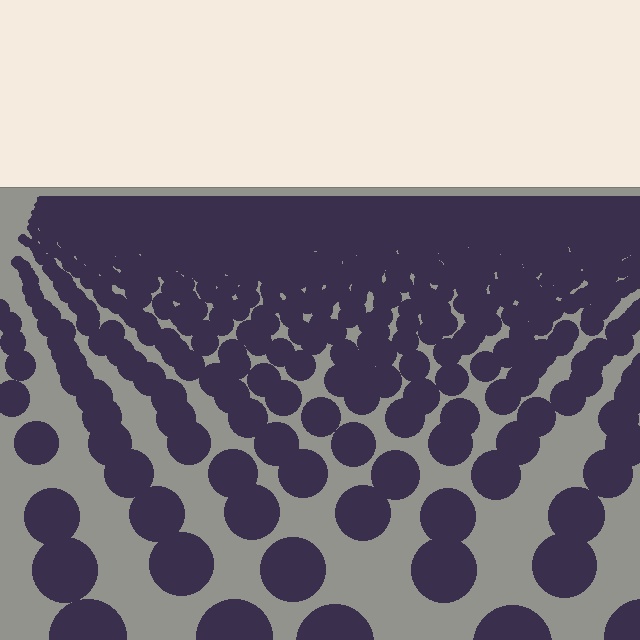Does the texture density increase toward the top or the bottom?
Density increases toward the top.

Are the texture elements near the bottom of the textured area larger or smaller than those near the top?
Larger. Near the bottom, elements are closer to the viewer and appear at a bigger on-screen size.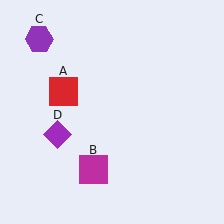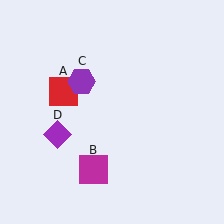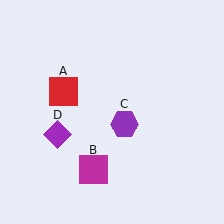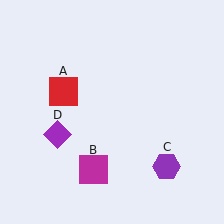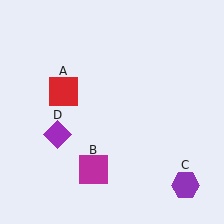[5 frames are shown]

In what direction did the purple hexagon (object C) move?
The purple hexagon (object C) moved down and to the right.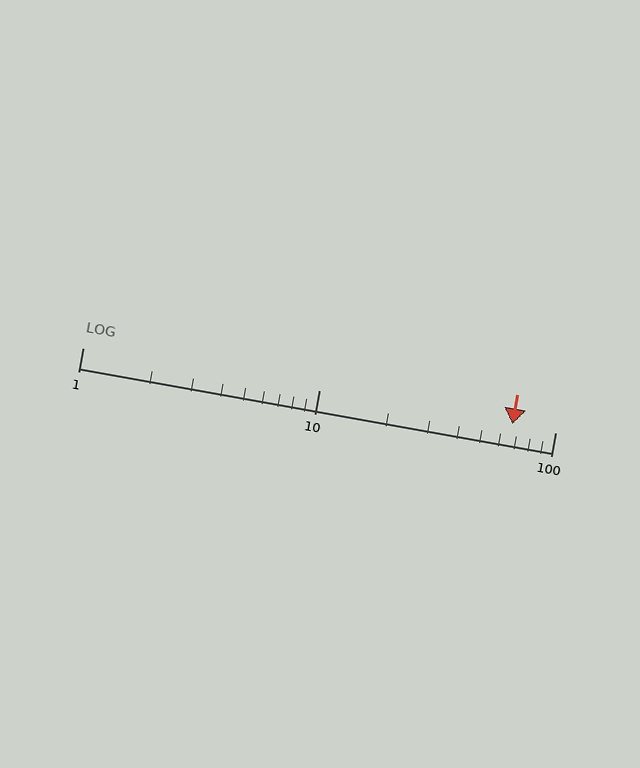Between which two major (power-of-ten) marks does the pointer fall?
The pointer is between 10 and 100.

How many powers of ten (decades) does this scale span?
The scale spans 2 decades, from 1 to 100.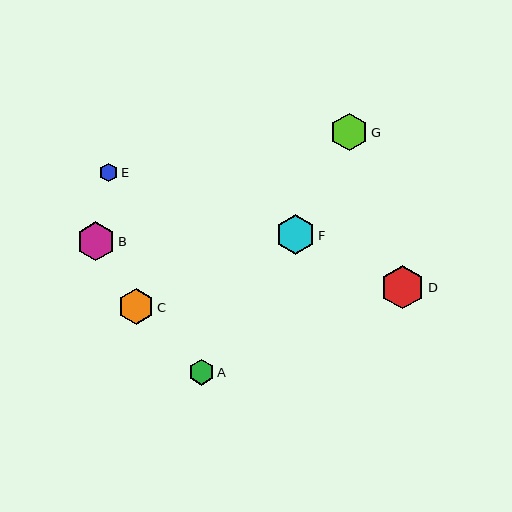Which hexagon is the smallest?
Hexagon E is the smallest with a size of approximately 19 pixels.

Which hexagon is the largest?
Hexagon D is the largest with a size of approximately 43 pixels.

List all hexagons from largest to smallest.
From largest to smallest: D, F, B, G, C, A, E.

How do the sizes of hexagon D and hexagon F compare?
Hexagon D and hexagon F are approximately the same size.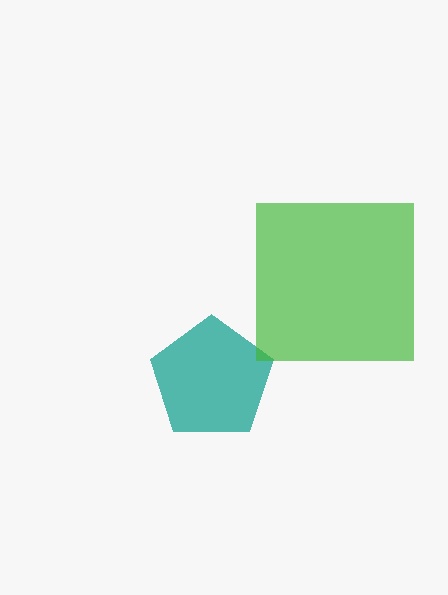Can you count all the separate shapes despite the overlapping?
Yes, there are 2 separate shapes.